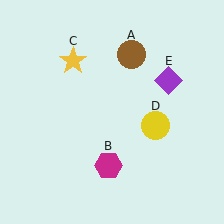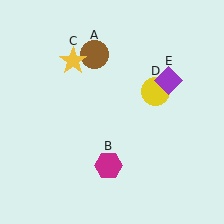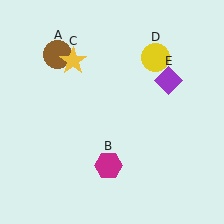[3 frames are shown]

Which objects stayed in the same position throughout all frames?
Magenta hexagon (object B) and yellow star (object C) and purple diamond (object E) remained stationary.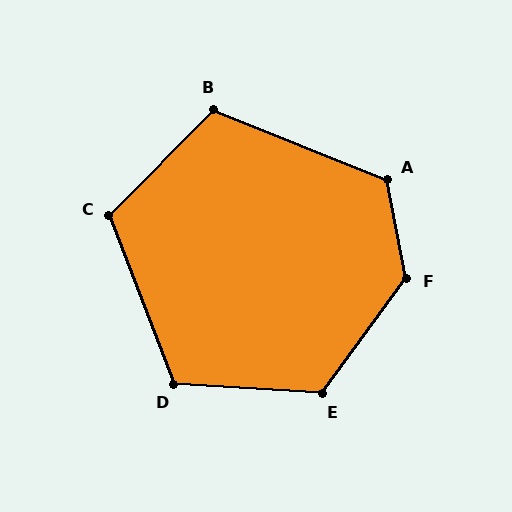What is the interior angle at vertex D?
Approximately 114 degrees (obtuse).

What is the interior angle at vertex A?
Approximately 123 degrees (obtuse).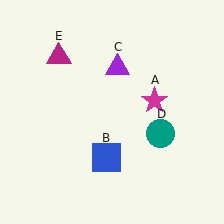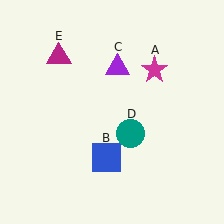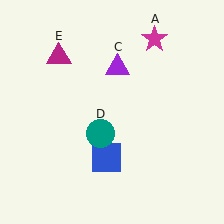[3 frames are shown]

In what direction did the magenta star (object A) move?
The magenta star (object A) moved up.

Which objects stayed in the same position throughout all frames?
Blue square (object B) and purple triangle (object C) and magenta triangle (object E) remained stationary.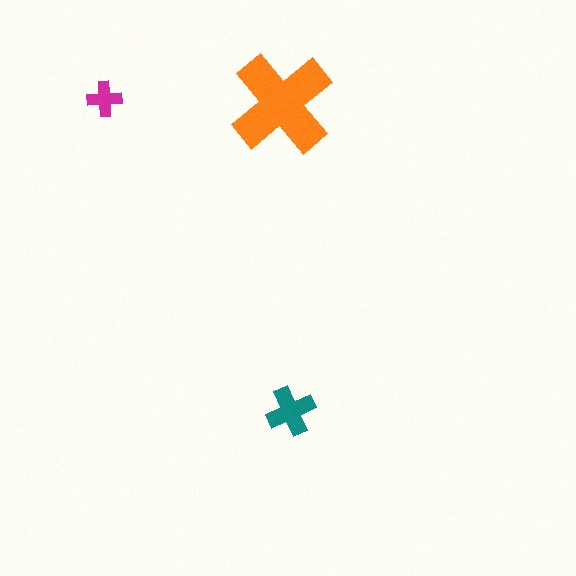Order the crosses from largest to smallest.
the orange one, the teal one, the magenta one.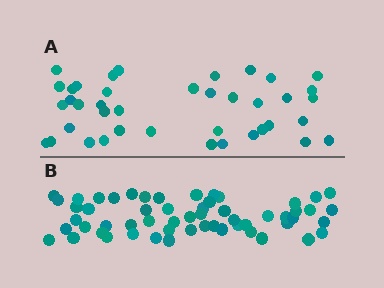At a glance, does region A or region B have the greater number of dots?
Region B (the bottom region) has more dots.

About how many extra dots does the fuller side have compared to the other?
Region B has approximately 15 more dots than region A.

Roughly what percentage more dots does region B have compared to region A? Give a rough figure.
About 40% more.